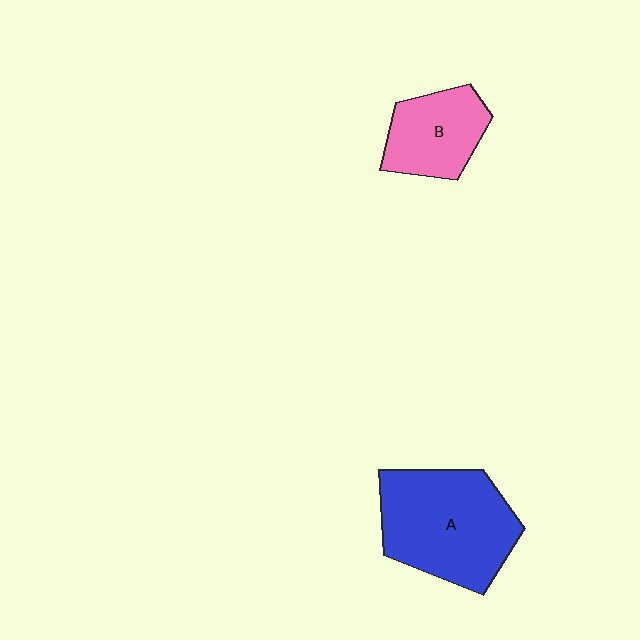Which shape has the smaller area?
Shape B (pink).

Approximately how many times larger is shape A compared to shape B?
Approximately 1.8 times.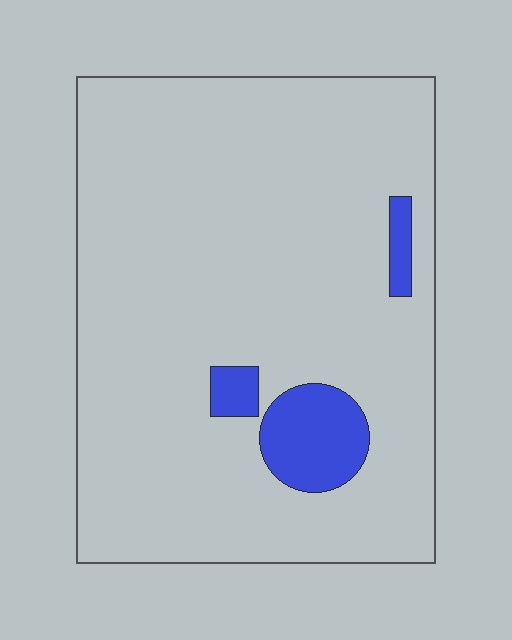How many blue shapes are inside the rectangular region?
3.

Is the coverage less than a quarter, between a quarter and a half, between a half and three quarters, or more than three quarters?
Less than a quarter.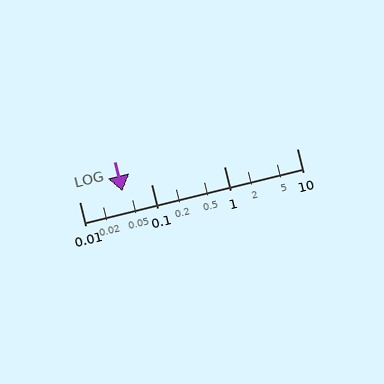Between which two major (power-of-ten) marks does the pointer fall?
The pointer is between 0.01 and 0.1.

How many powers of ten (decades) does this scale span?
The scale spans 3 decades, from 0.01 to 10.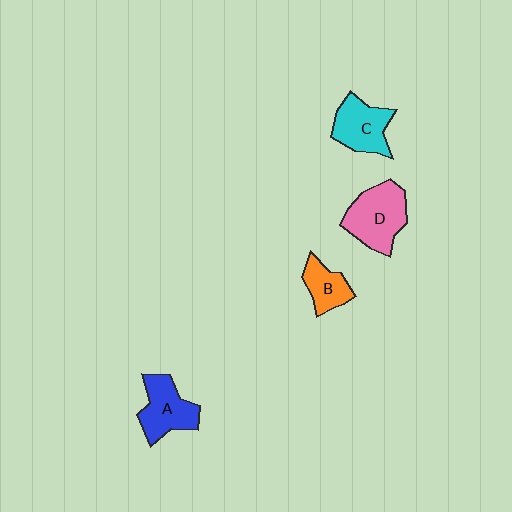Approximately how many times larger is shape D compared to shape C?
Approximately 1.2 times.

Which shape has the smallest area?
Shape B (orange).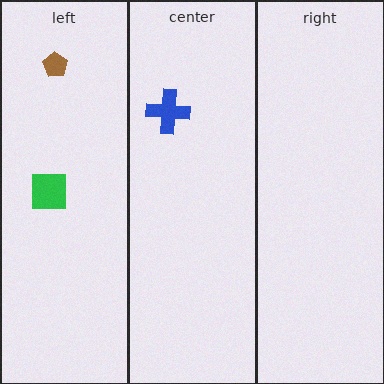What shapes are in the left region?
The brown pentagon, the green square.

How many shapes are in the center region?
1.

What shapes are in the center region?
The blue cross.